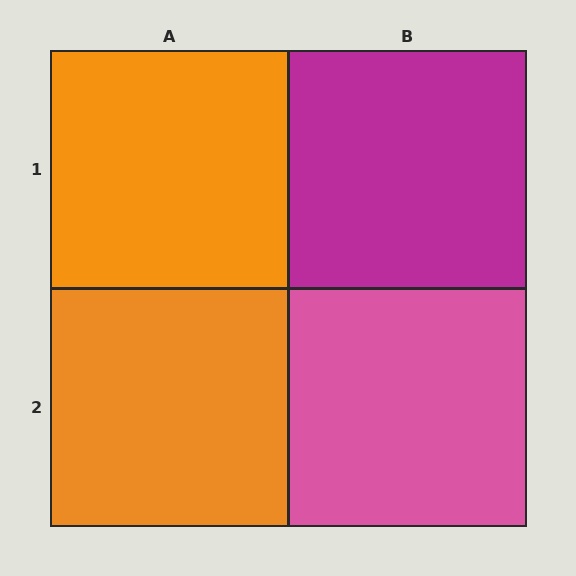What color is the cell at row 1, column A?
Orange.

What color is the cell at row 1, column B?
Magenta.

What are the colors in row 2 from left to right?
Orange, pink.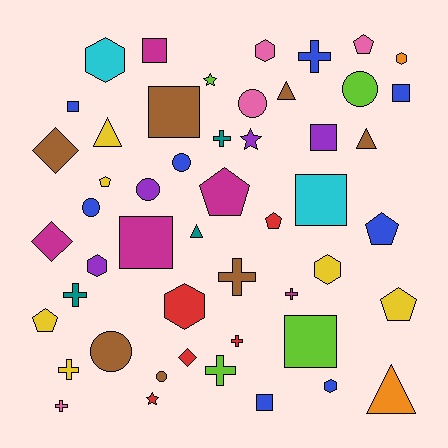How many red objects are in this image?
There are 5 red objects.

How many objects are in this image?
There are 50 objects.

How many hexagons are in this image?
There are 7 hexagons.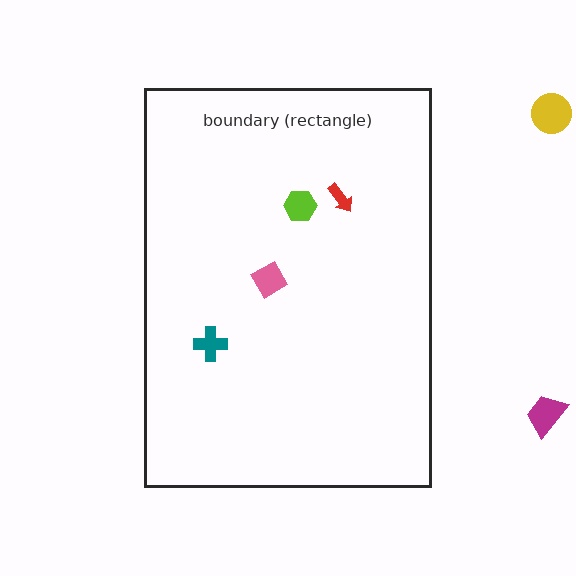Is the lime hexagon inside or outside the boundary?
Inside.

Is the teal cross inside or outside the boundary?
Inside.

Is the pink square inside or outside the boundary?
Inside.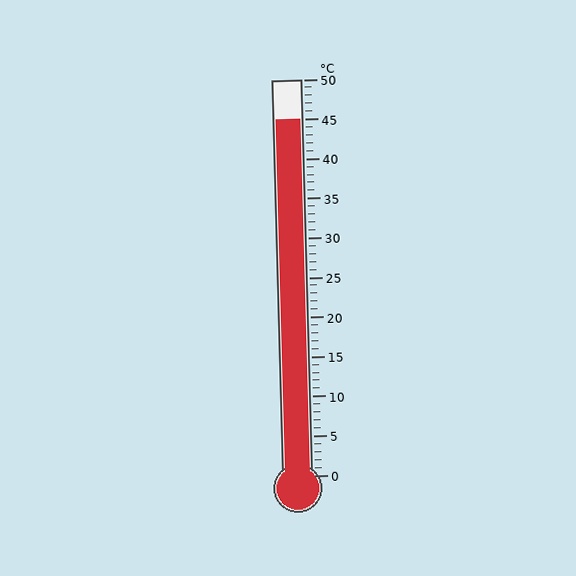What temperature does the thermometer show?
The thermometer shows approximately 45°C.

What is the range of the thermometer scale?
The thermometer scale ranges from 0°C to 50°C.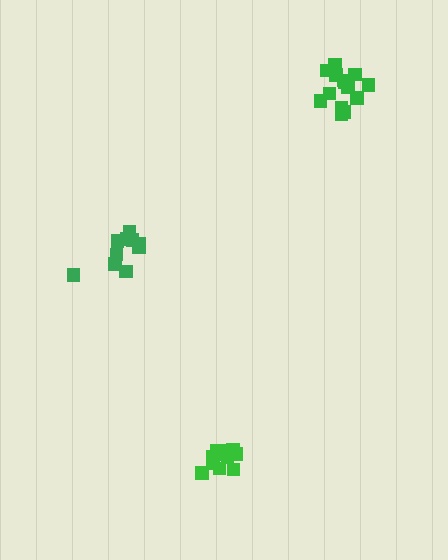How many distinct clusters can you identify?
There are 3 distinct clusters.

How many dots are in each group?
Group 1: 15 dots, Group 2: 12 dots, Group 3: 10 dots (37 total).